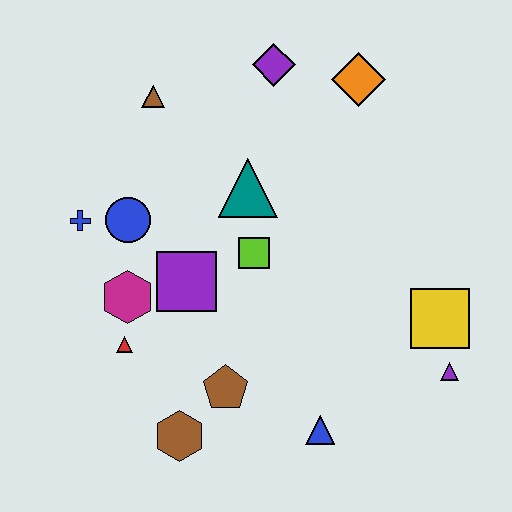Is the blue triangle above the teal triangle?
No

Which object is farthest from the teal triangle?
The purple triangle is farthest from the teal triangle.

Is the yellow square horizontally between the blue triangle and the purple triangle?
Yes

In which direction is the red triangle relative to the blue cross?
The red triangle is below the blue cross.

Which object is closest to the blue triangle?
The brown pentagon is closest to the blue triangle.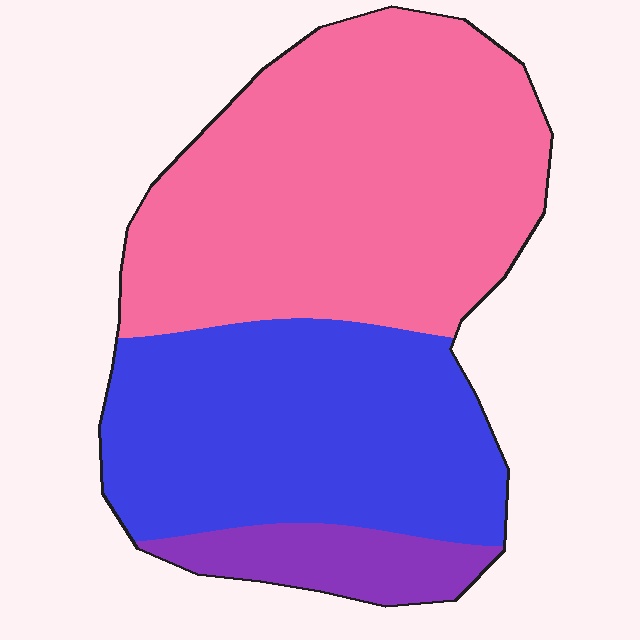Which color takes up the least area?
Purple, at roughly 10%.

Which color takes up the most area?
Pink, at roughly 50%.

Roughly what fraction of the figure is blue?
Blue covers 39% of the figure.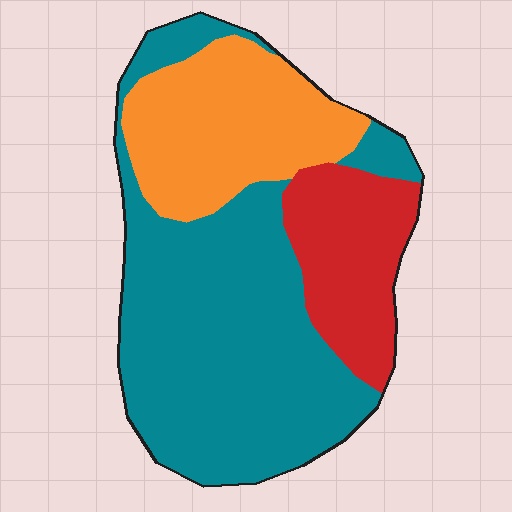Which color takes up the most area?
Teal, at roughly 55%.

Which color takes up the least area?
Red, at roughly 20%.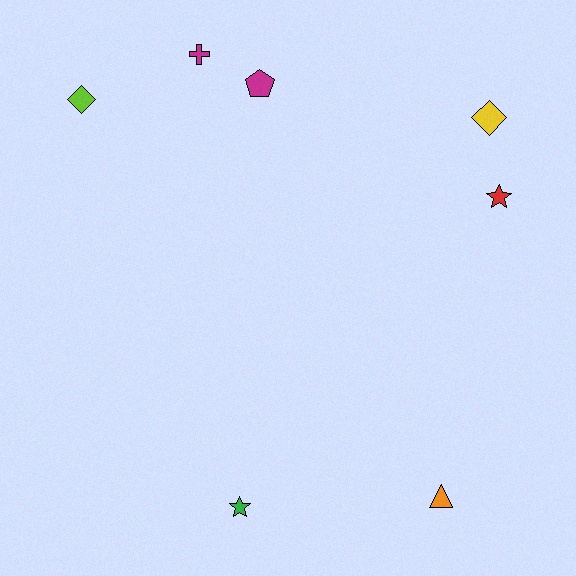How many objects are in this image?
There are 7 objects.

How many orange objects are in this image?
There is 1 orange object.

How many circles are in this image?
There are no circles.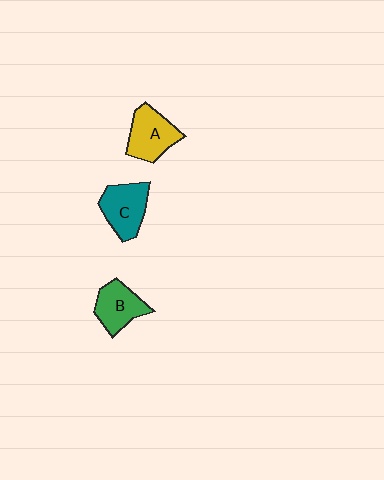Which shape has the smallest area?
Shape B (green).